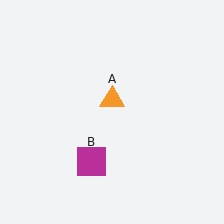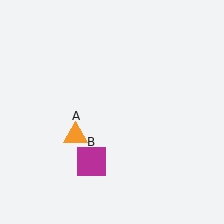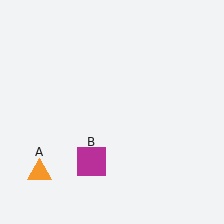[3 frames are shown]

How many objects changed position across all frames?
1 object changed position: orange triangle (object A).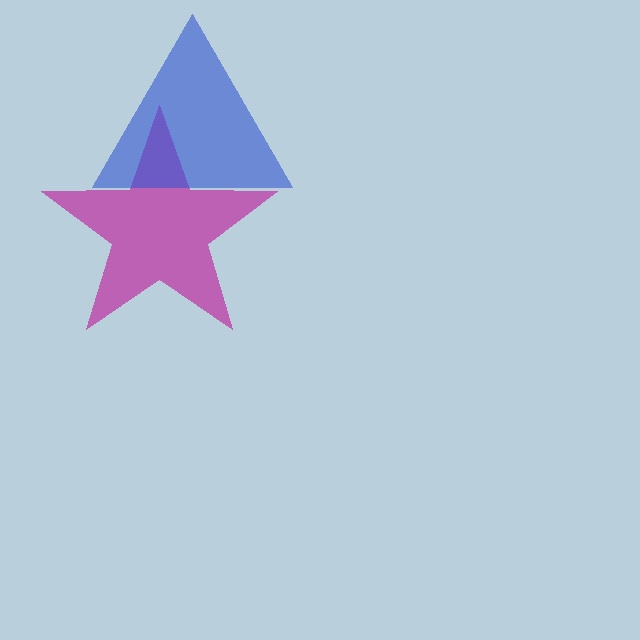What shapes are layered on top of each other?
The layered shapes are: a magenta star, a blue triangle.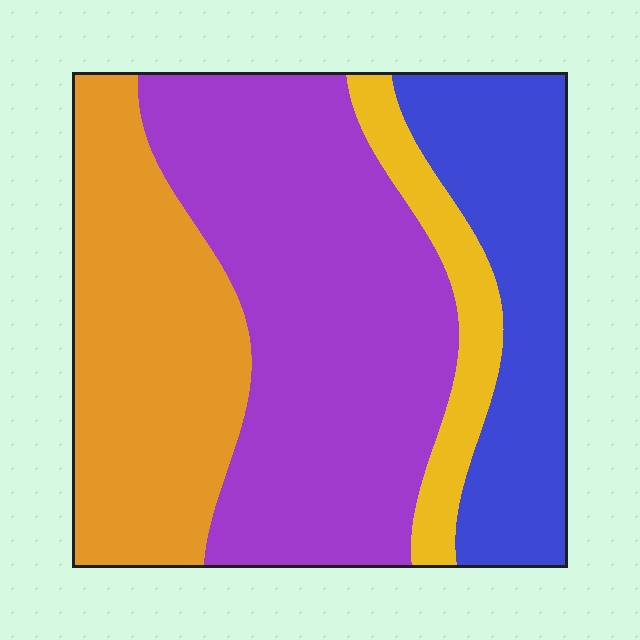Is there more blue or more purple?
Purple.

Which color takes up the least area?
Yellow, at roughly 10%.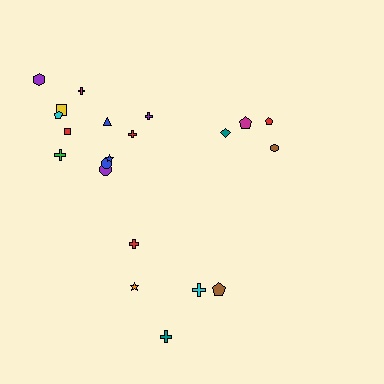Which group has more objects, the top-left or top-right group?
The top-left group.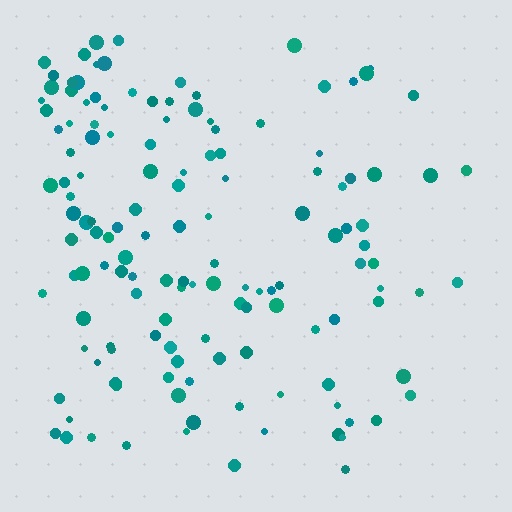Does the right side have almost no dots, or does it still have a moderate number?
Still a moderate number, just noticeably fewer than the left.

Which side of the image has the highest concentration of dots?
The left.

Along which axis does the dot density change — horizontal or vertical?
Horizontal.